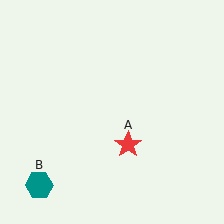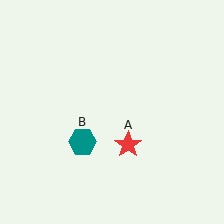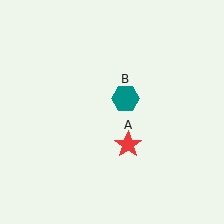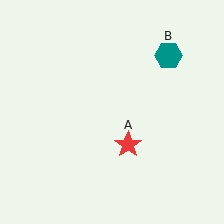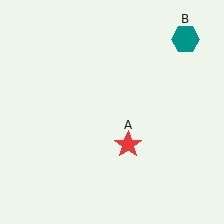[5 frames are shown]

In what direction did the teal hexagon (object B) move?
The teal hexagon (object B) moved up and to the right.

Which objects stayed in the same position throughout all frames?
Red star (object A) remained stationary.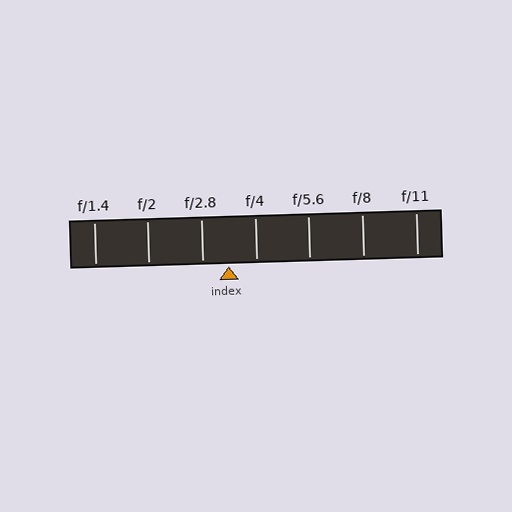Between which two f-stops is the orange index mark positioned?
The index mark is between f/2.8 and f/4.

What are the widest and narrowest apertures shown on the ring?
The widest aperture shown is f/1.4 and the narrowest is f/11.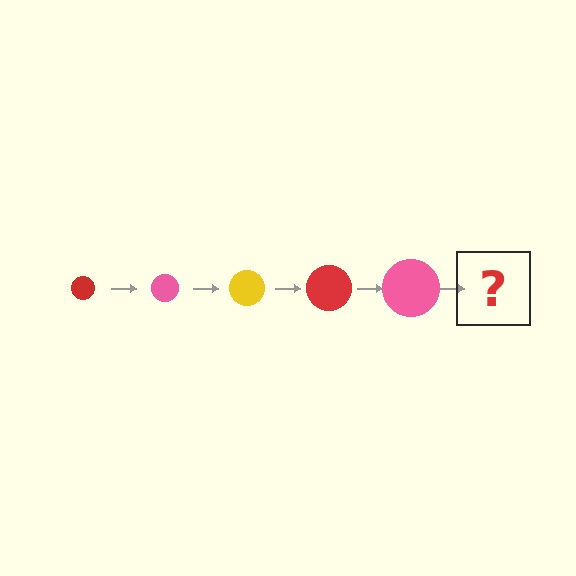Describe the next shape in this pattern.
It should be a yellow circle, larger than the previous one.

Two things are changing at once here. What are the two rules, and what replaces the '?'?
The two rules are that the circle grows larger each step and the color cycles through red, pink, and yellow. The '?' should be a yellow circle, larger than the previous one.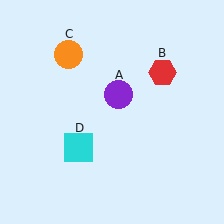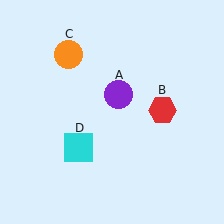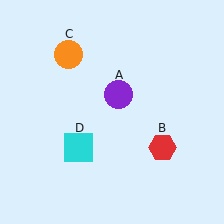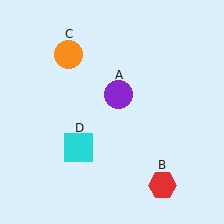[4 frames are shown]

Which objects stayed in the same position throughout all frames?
Purple circle (object A) and orange circle (object C) and cyan square (object D) remained stationary.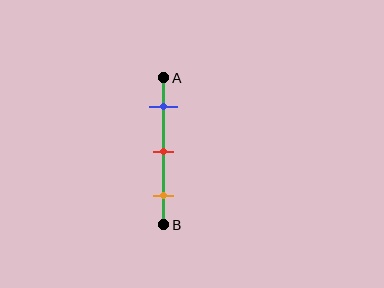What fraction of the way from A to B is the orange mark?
The orange mark is approximately 80% (0.8) of the way from A to B.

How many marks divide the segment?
There are 3 marks dividing the segment.